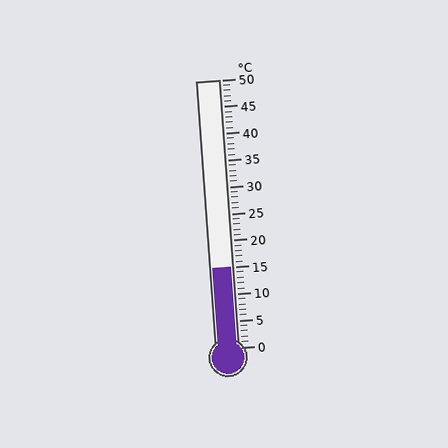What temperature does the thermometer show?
The thermometer shows approximately 15°C.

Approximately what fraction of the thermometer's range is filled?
The thermometer is filled to approximately 30% of its range.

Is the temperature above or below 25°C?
The temperature is below 25°C.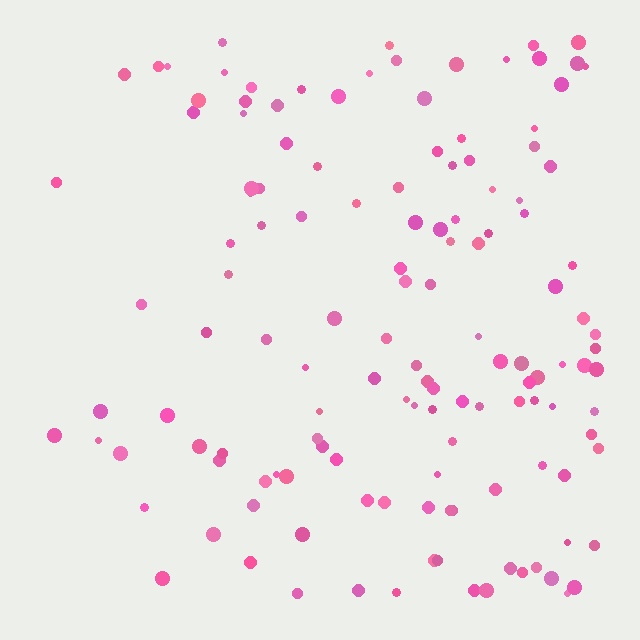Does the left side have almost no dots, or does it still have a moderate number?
Still a moderate number, just noticeably fewer than the right.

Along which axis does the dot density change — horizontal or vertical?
Horizontal.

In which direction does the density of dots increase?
From left to right, with the right side densest.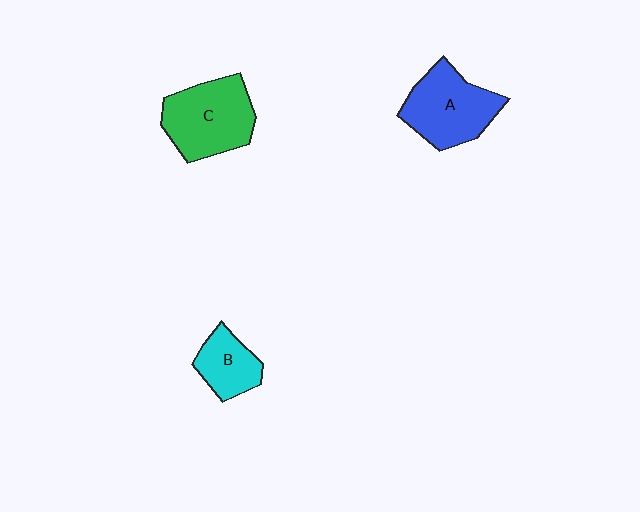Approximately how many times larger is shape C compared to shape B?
Approximately 1.8 times.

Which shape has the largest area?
Shape C (green).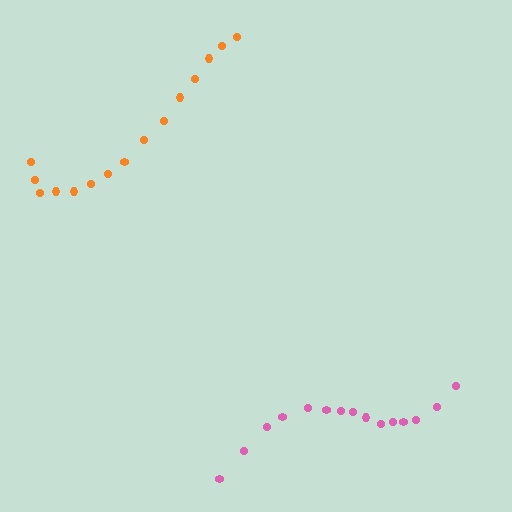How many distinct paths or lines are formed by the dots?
There are 2 distinct paths.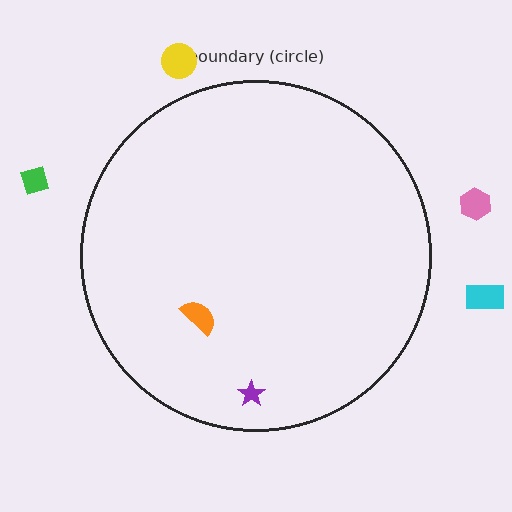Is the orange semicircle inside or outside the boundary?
Inside.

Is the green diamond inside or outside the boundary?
Outside.